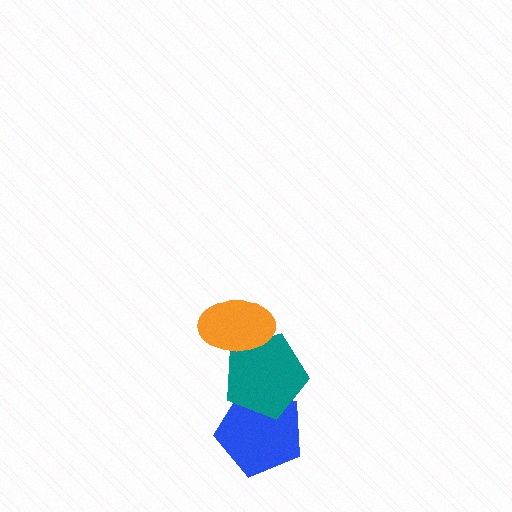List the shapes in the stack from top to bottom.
From top to bottom: the orange ellipse, the teal pentagon, the blue pentagon.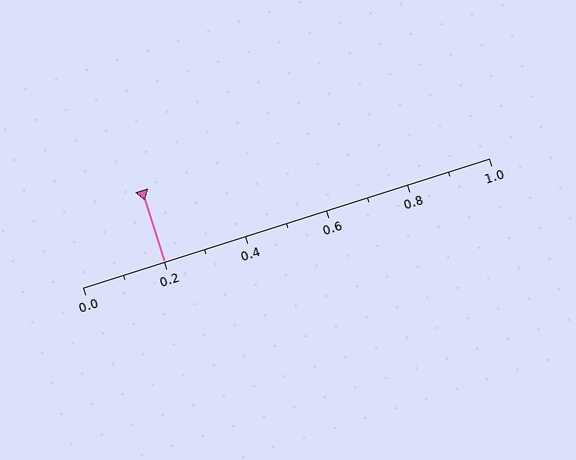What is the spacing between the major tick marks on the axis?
The major ticks are spaced 0.2 apart.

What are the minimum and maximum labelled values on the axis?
The axis runs from 0.0 to 1.0.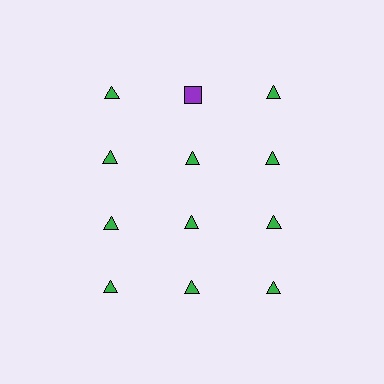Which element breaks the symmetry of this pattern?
The purple square in the top row, second from left column breaks the symmetry. All other shapes are green triangles.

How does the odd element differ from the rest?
It differs in both color (purple instead of green) and shape (square instead of triangle).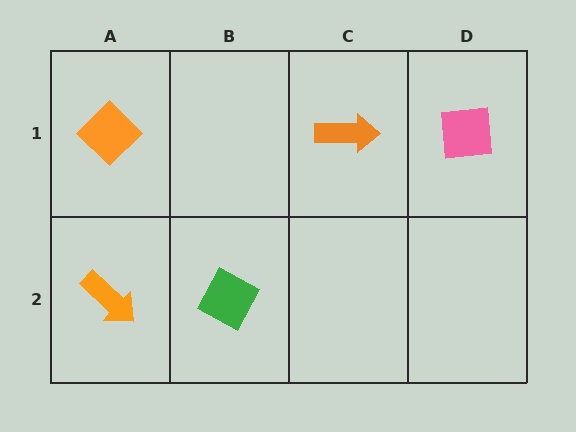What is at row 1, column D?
A pink square.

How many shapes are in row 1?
3 shapes.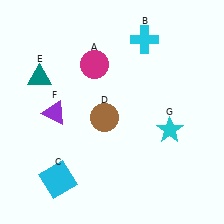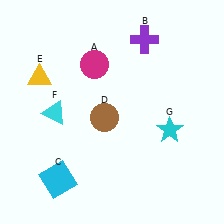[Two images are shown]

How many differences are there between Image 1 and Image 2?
There are 3 differences between the two images.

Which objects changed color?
B changed from cyan to purple. E changed from teal to yellow. F changed from purple to cyan.